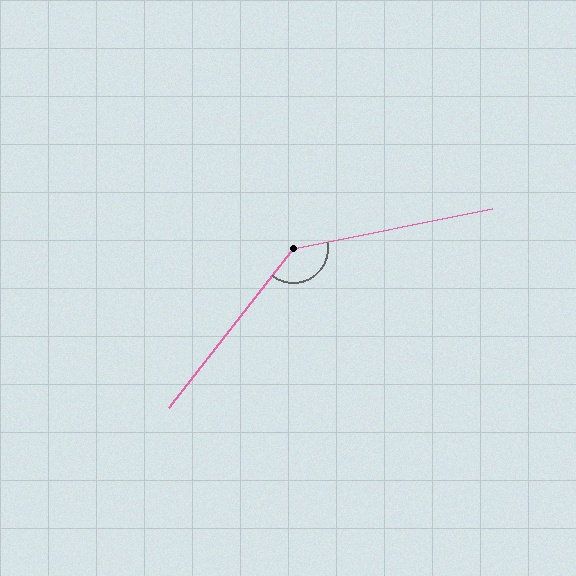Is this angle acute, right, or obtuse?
It is obtuse.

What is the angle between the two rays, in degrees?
Approximately 140 degrees.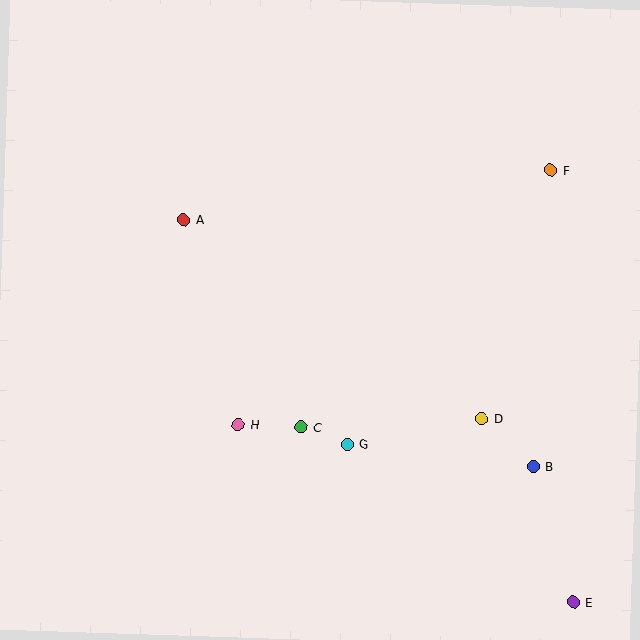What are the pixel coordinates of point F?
Point F is at (551, 170).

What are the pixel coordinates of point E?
Point E is at (573, 602).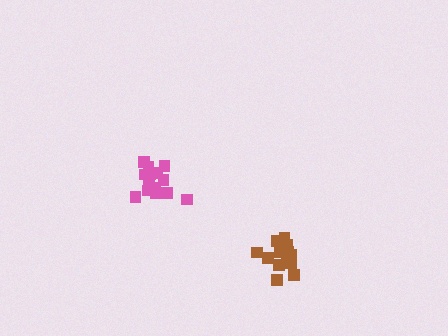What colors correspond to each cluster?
The clusters are colored: pink, brown.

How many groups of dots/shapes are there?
There are 2 groups.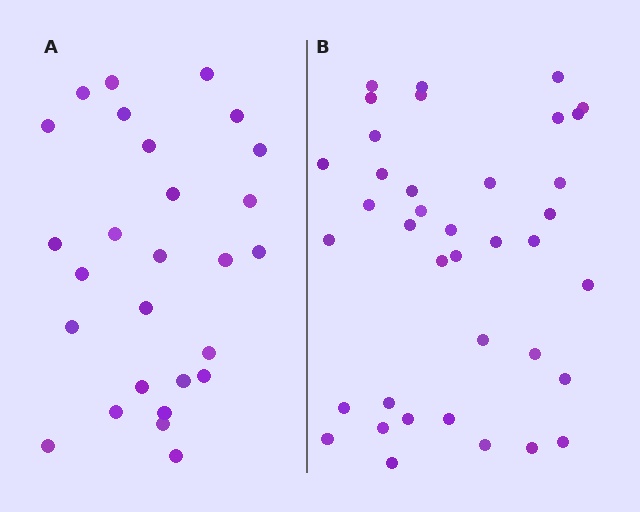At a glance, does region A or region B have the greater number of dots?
Region B (the right region) has more dots.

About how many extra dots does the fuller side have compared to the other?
Region B has roughly 12 or so more dots than region A.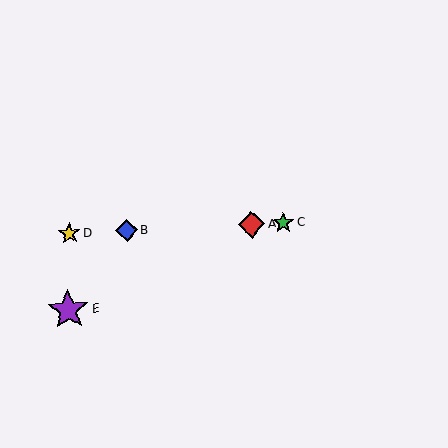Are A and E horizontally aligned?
No, A is at y≈224 and E is at y≈310.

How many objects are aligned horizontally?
4 objects (A, B, C, D) are aligned horizontally.